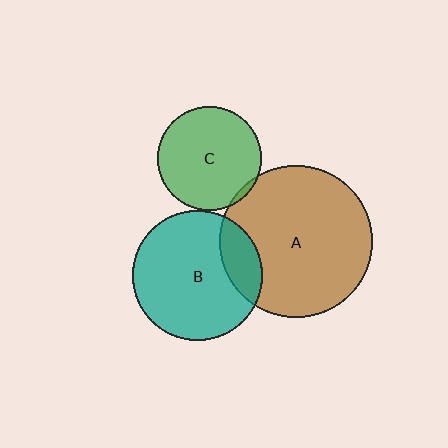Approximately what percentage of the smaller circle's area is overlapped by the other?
Approximately 5%.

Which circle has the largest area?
Circle A (brown).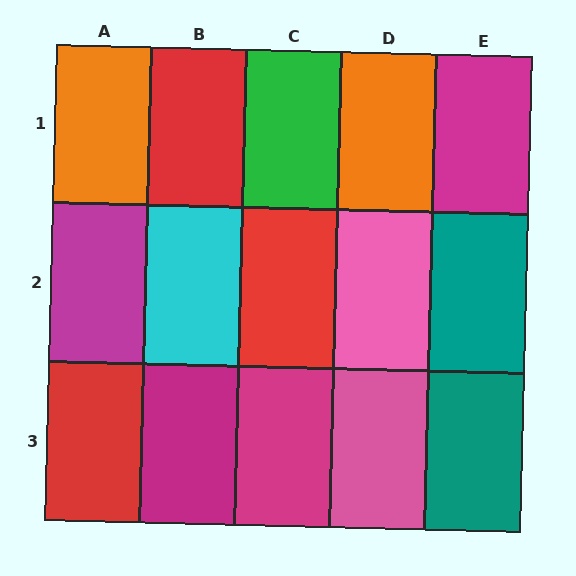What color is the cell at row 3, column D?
Pink.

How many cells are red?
3 cells are red.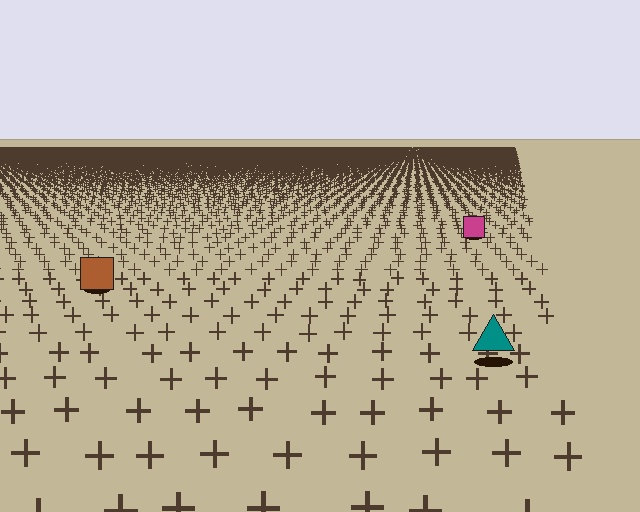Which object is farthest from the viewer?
The magenta square is farthest from the viewer. It appears smaller and the ground texture around it is denser.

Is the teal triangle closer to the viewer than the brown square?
Yes. The teal triangle is closer — you can tell from the texture gradient: the ground texture is coarser near it.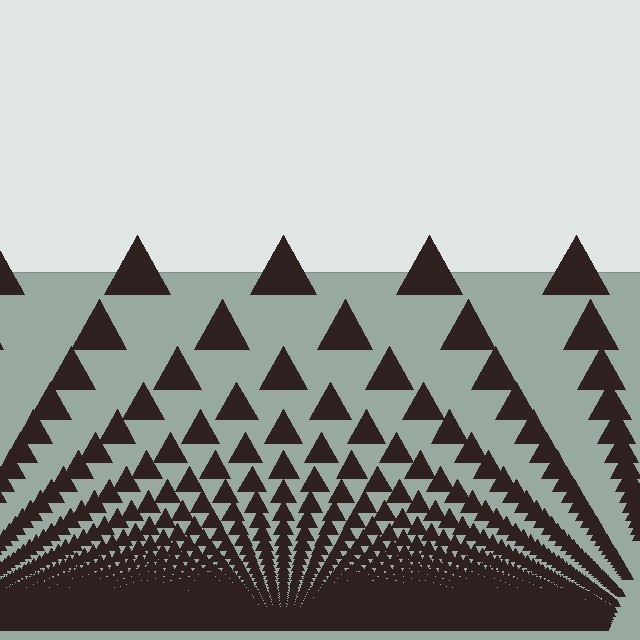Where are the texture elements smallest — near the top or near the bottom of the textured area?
Near the bottom.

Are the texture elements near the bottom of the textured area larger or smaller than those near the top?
Smaller. The gradient is inverted — elements near the bottom are smaller and denser.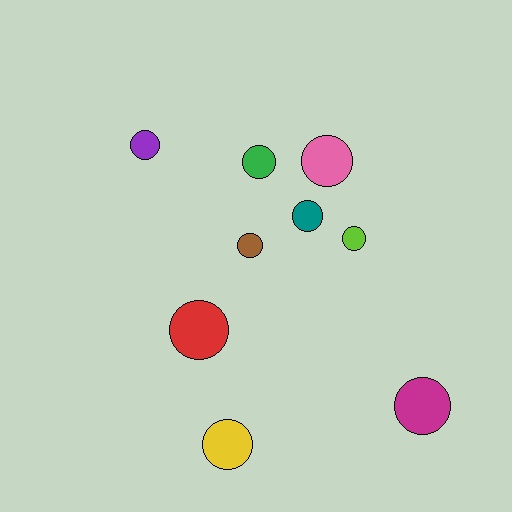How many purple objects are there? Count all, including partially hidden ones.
There is 1 purple object.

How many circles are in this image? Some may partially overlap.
There are 9 circles.